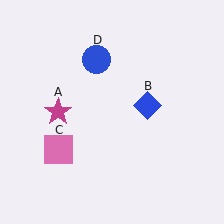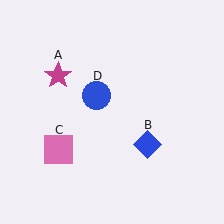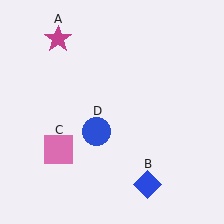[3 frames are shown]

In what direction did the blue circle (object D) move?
The blue circle (object D) moved down.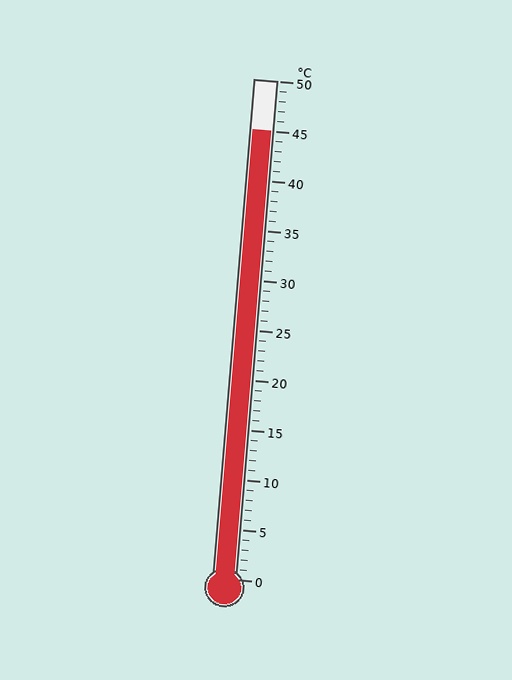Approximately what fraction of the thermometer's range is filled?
The thermometer is filled to approximately 90% of its range.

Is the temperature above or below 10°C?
The temperature is above 10°C.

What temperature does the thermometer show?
The thermometer shows approximately 45°C.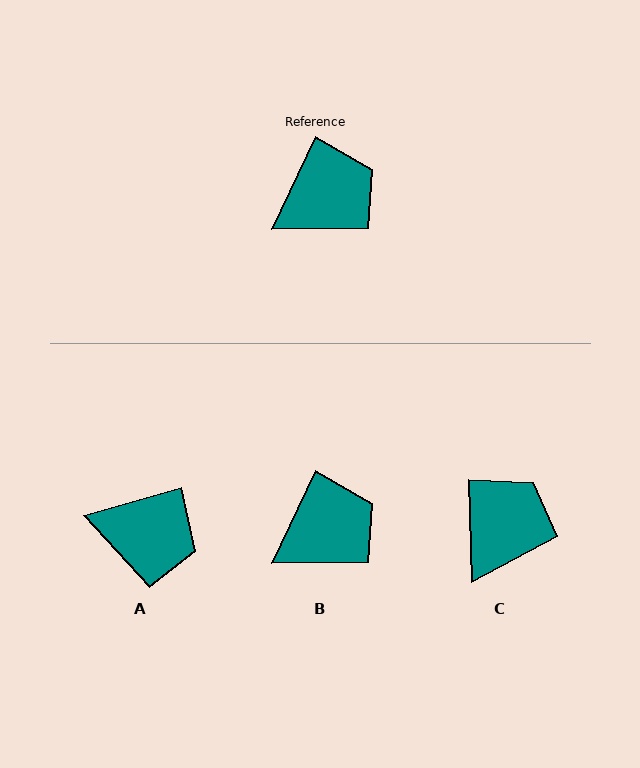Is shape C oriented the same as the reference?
No, it is off by about 27 degrees.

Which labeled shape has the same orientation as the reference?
B.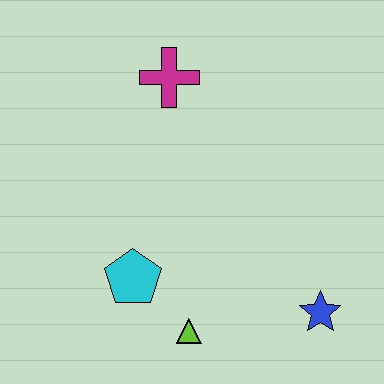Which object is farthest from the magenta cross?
The blue star is farthest from the magenta cross.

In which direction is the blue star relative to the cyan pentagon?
The blue star is to the right of the cyan pentagon.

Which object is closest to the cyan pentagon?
The lime triangle is closest to the cyan pentagon.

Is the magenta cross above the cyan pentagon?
Yes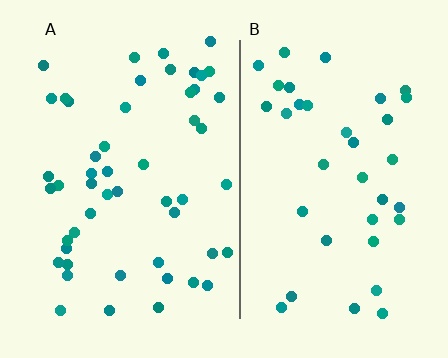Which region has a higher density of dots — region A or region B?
A (the left).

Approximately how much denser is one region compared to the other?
Approximately 1.4× — region A over region B.